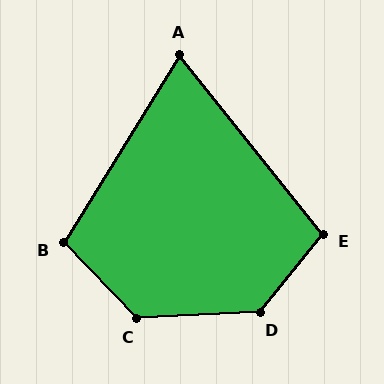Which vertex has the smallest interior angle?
A, at approximately 70 degrees.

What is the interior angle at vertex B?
Approximately 104 degrees (obtuse).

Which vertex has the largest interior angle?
D, at approximately 132 degrees.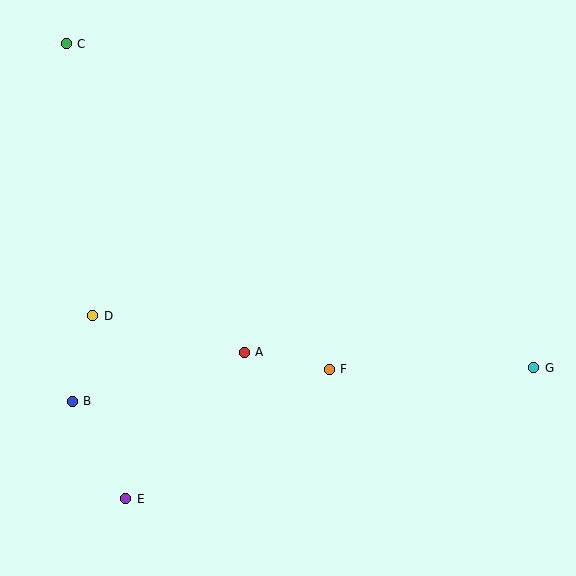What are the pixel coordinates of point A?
Point A is at (244, 352).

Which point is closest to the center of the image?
Point A at (244, 352) is closest to the center.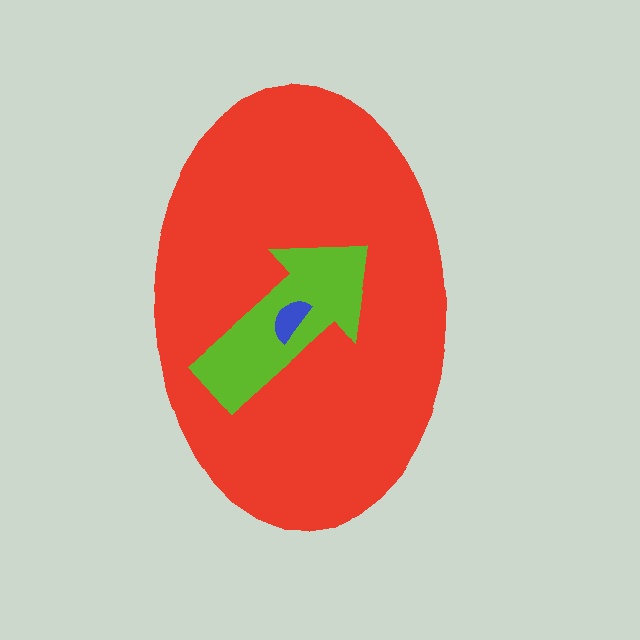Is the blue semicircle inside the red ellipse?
Yes.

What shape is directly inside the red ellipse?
The lime arrow.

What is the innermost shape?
The blue semicircle.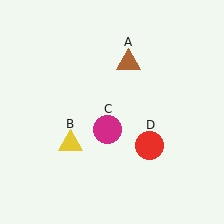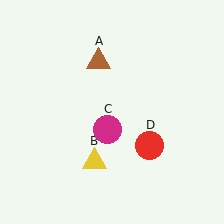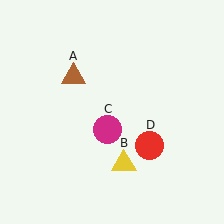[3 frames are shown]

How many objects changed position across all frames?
2 objects changed position: brown triangle (object A), yellow triangle (object B).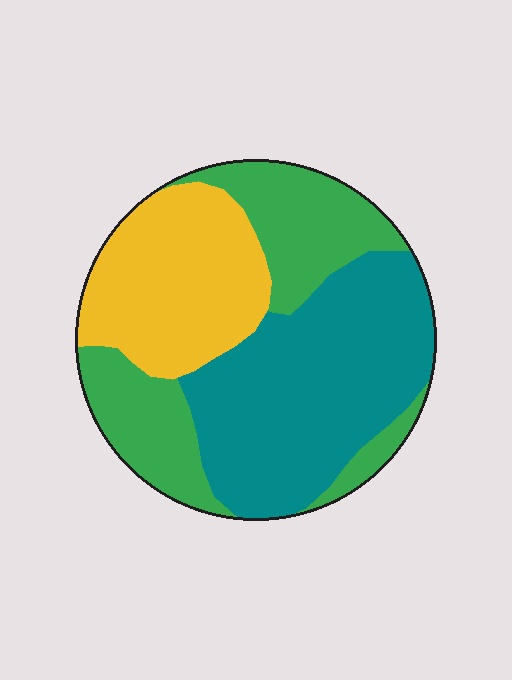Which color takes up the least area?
Yellow, at roughly 25%.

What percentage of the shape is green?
Green covers around 30% of the shape.